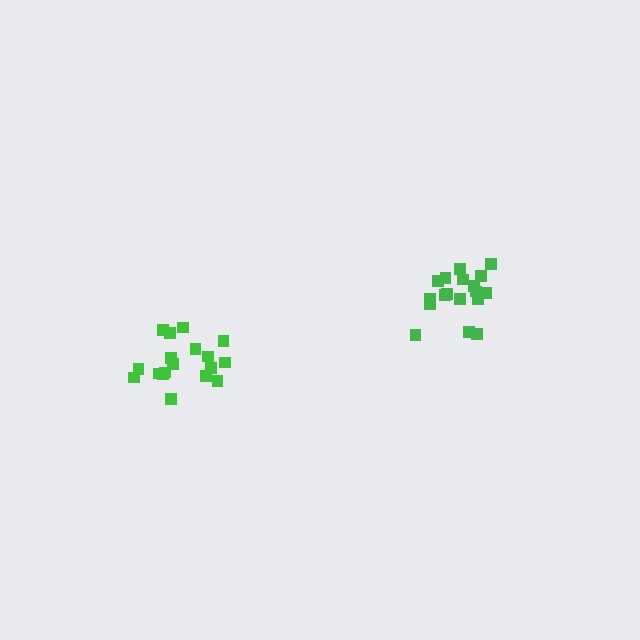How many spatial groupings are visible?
There are 2 spatial groupings.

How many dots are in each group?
Group 1: 19 dots, Group 2: 18 dots (37 total).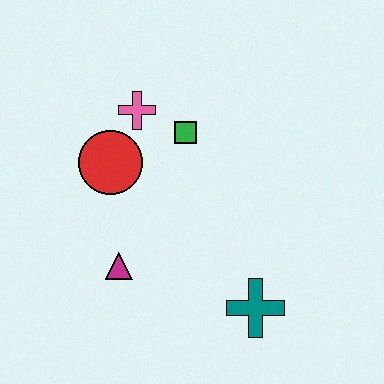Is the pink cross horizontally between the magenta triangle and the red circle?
No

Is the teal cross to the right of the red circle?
Yes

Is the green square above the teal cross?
Yes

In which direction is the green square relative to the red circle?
The green square is to the right of the red circle.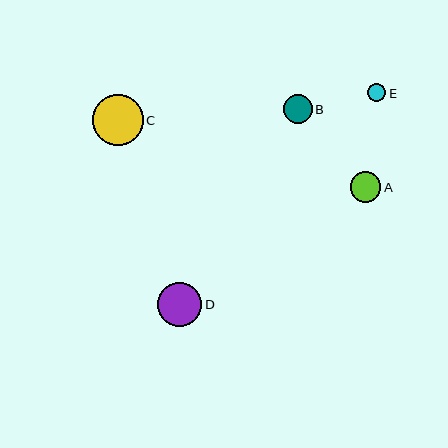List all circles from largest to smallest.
From largest to smallest: C, D, A, B, E.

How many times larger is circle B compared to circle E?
Circle B is approximately 1.6 times the size of circle E.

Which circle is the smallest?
Circle E is the smallest with a size of approximately 18 pixels.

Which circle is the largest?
Circle C is the largest with a size of approximately 51 pixels.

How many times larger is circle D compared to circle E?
Circle D is approximately 2.4 times the size of circle E.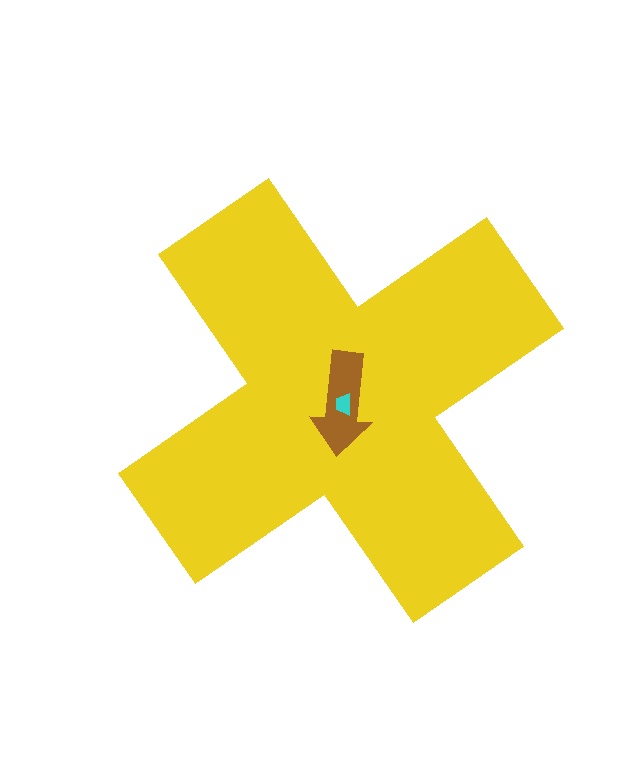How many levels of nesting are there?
3.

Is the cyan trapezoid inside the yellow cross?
Yes.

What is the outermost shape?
The yellow cross.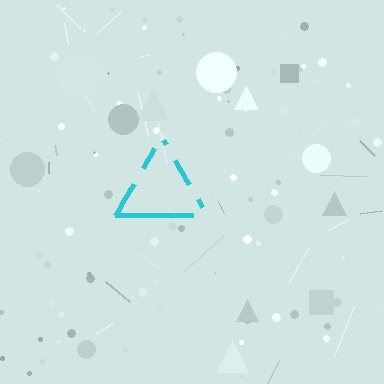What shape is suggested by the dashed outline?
The dashed outline suggests a triangle.